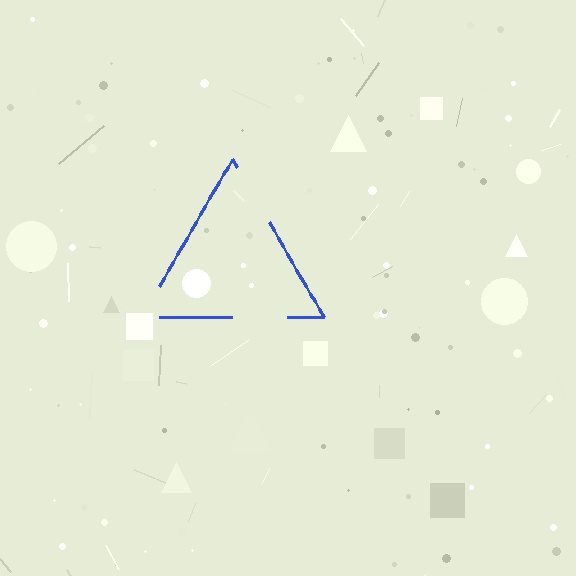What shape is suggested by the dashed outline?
The dashed outline suggests a triangle.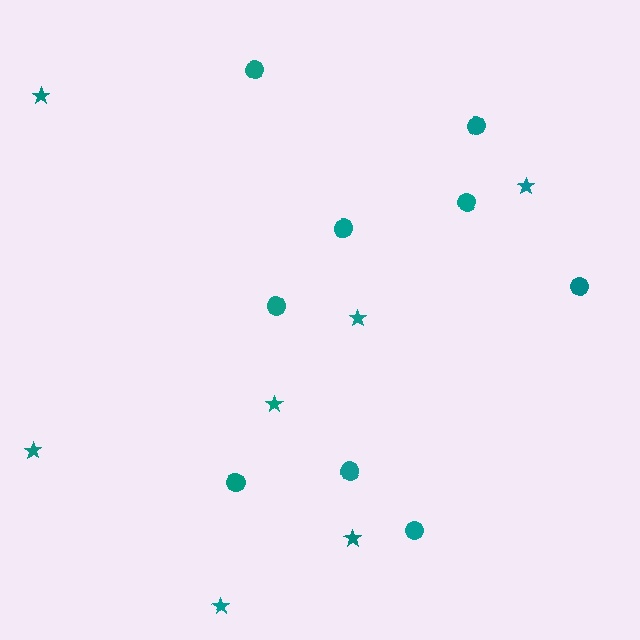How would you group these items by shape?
There are 2 groups: one group of stars (7) and one group of circles (9).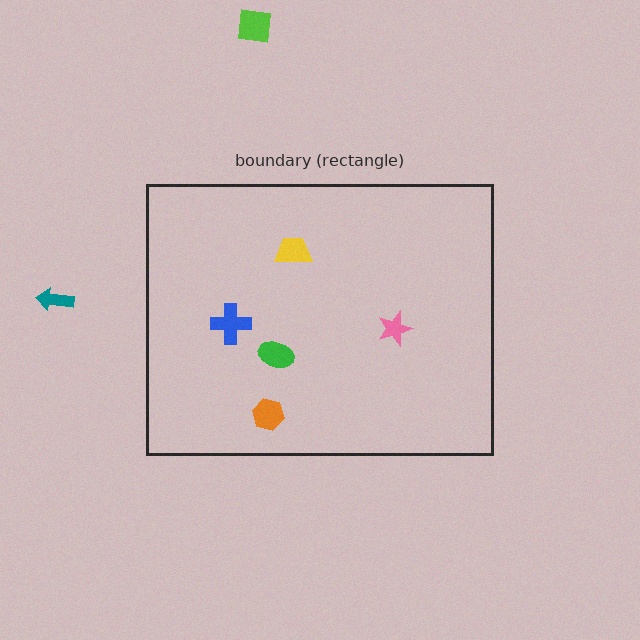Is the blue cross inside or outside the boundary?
Inside.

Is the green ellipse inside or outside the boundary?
Inside.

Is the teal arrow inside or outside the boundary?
Outside.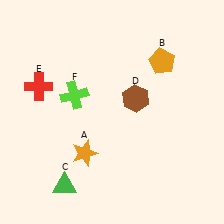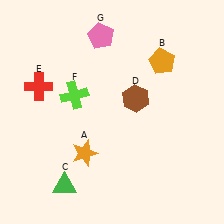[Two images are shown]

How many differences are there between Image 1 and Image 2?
There is 1 difference between the two images.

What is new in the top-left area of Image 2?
A pink pentagon (G) was added in the top-left area of Image 2.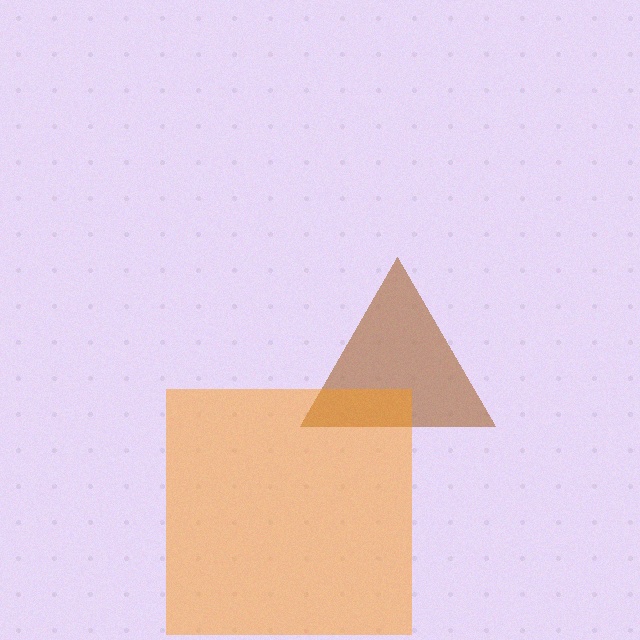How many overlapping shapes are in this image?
There are 2 overlapping shapes in the image.